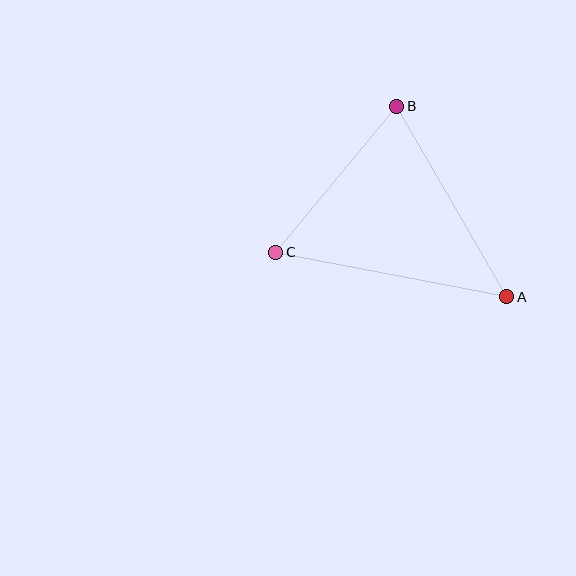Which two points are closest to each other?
Points B and C are closest to each other.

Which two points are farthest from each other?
Points A and C are farthest from each other.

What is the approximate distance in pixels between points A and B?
The distance between A and B is approximately 220 pixels.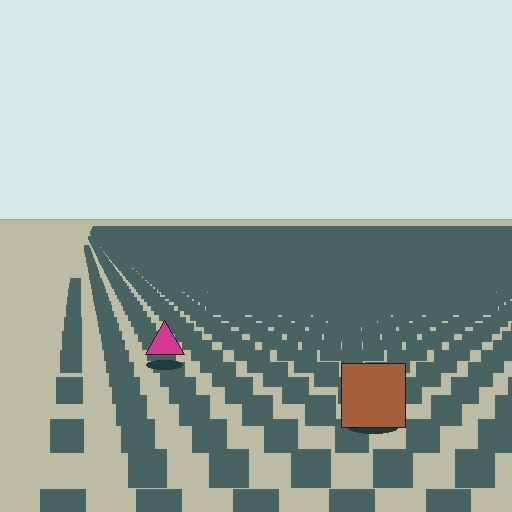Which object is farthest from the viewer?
The magenta triangle is farthest from the viewer. It appears smaller and the ground texture around it is denser.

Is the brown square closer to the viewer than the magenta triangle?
Yes. The brown square is closer — you can tell from the texture gradient: the ground texture is coarser near it.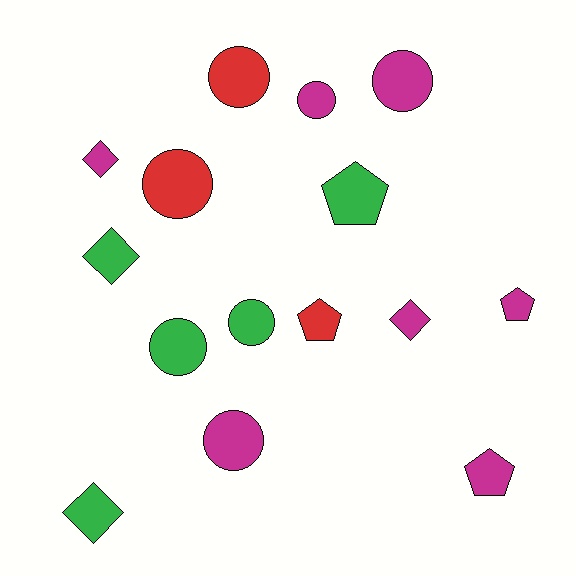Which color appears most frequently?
Magenta, with 7 objects.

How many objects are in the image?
There are 15 objects.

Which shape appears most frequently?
Circle, with 7 objects.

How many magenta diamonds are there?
There are 2 magenta diamonds.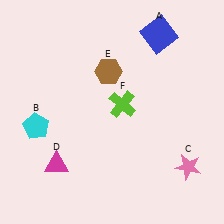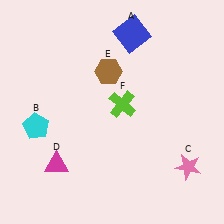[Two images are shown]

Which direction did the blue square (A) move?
The blue square (A) moved left.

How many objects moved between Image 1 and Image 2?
1 object moved between the two images.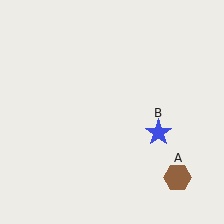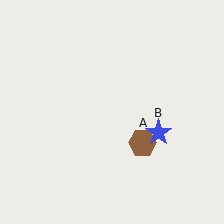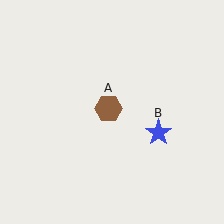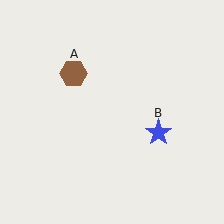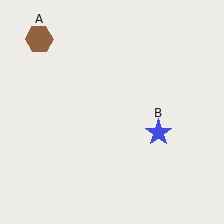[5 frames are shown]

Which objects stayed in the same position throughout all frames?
Blue star (object B) remained stationary.